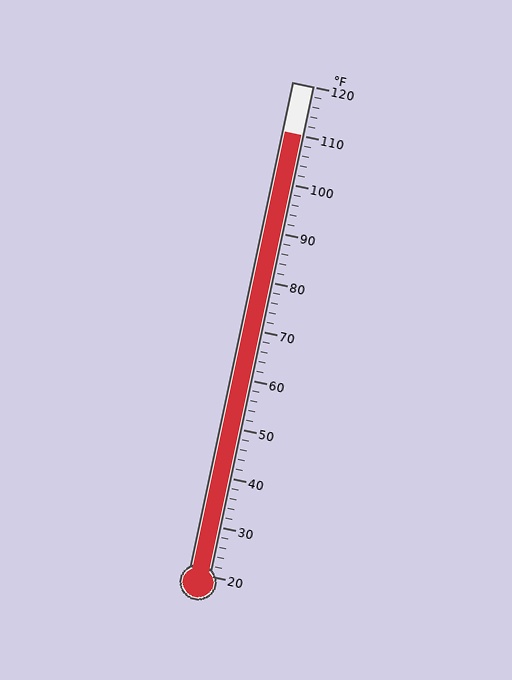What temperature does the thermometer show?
The thermometer shows approximately 110°F.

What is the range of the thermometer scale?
The thermometer scale ranges from 20°F to 120°F.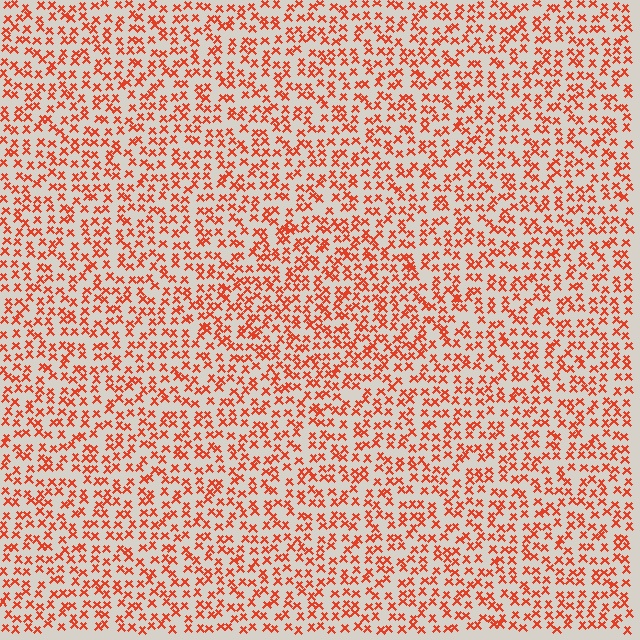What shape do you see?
I see a diamond.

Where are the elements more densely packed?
The elements are more densely packed inside the diamond boundary.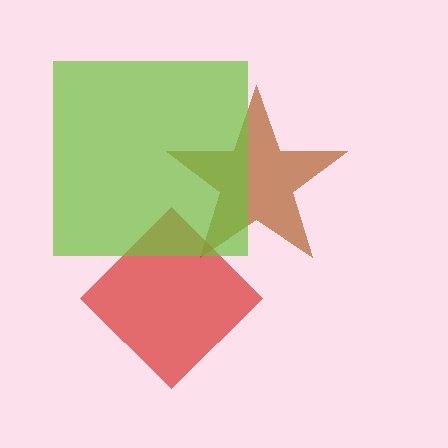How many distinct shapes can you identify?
There are 3 distinct shapes: a brown star, a red diamond, a lime square.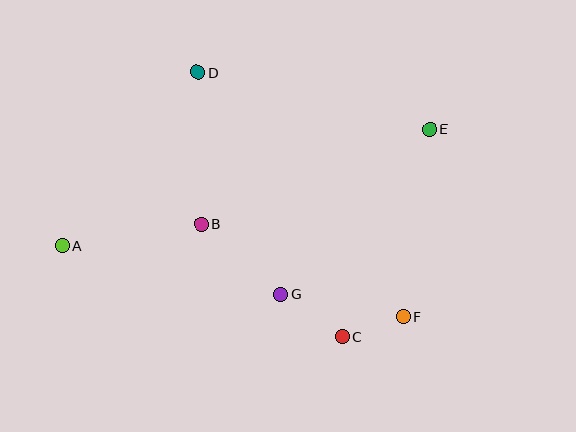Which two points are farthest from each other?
Points A and E are farthest from each other.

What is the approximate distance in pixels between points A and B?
The distance between A and B is approximately 141 pixels.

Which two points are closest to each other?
Points C and F are closest to each other.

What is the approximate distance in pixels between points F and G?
The distance between F and G is approximately 126 pixels.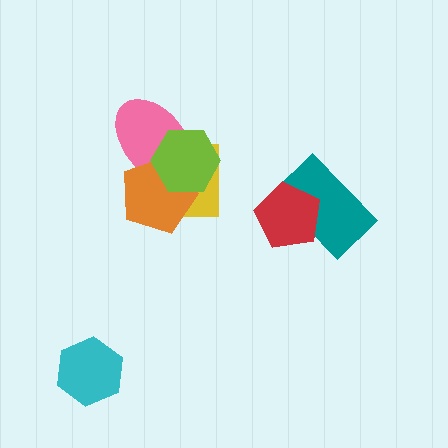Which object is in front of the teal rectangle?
The red pentagon is in front of the teal rectangle.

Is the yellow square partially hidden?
Yes, it is partially covered by another shape.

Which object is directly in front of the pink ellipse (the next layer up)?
The orange pentagon is directly in front of the pink ellipse.